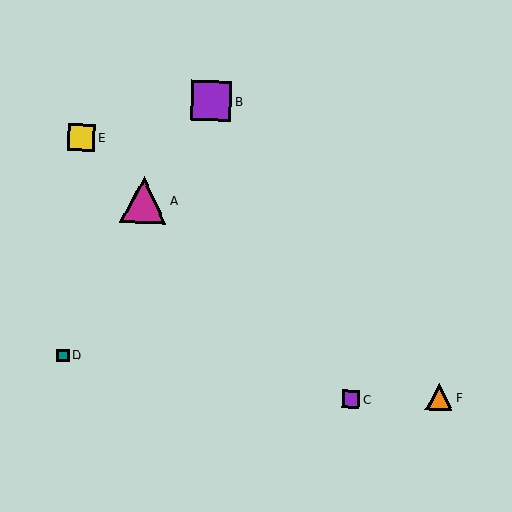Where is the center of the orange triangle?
The center of the orange triangle is at (439, 397).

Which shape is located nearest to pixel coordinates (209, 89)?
The purple square (labeled B) at (211, 101) is nearest to that location.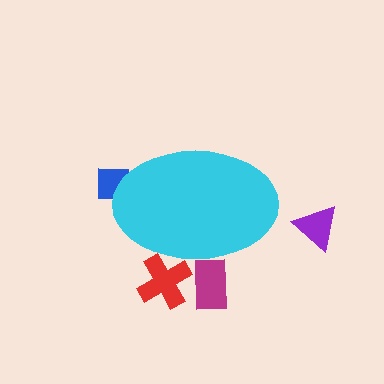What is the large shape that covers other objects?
A cyan ellipse.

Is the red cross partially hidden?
Yes, the red cross is partially hidden behind the cyan ellipse.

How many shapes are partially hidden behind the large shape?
3 shapes are partially hidden.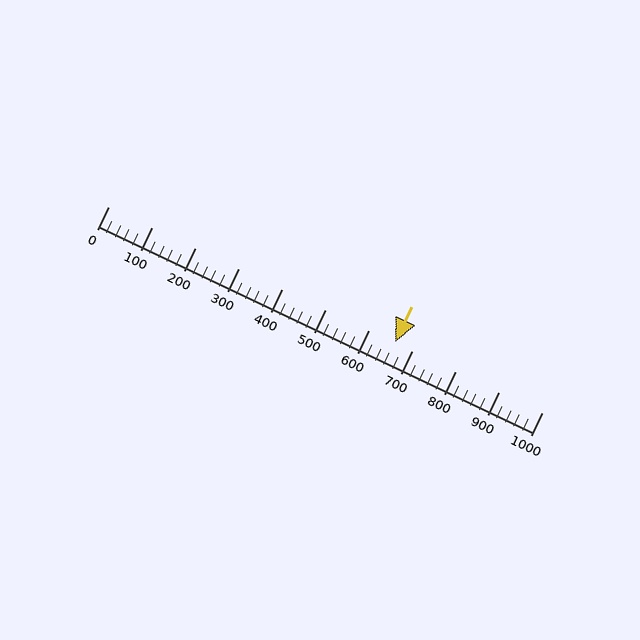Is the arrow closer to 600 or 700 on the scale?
The arrow is closer to 700.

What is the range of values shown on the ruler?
The ruler shows values from 0 to 1000.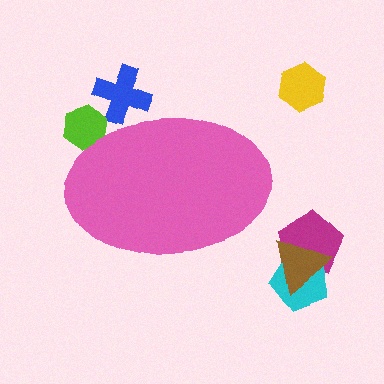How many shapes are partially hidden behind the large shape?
2 shapes are partially hidden.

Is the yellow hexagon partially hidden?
No, the yellow hexagon is fully visible.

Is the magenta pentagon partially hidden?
No, the magenta pentagon is fully visible.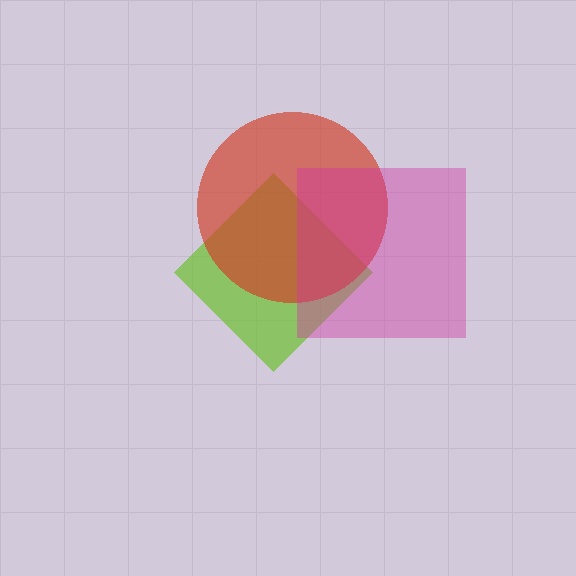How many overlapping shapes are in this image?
There are 3 overlapping shapes in the image.